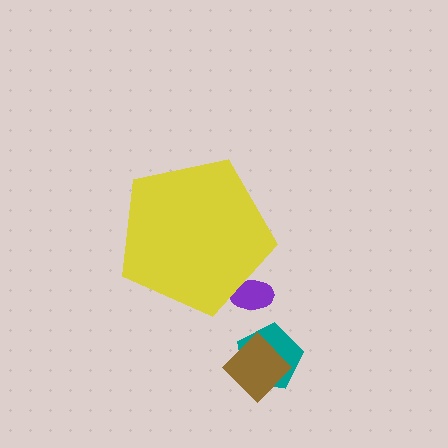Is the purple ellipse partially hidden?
Yes, the purple ellipse is partially hidden behind the yellow pentagon.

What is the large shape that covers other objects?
A yellow pentagon.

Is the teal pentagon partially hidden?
No, the teal pentagon is fully visible.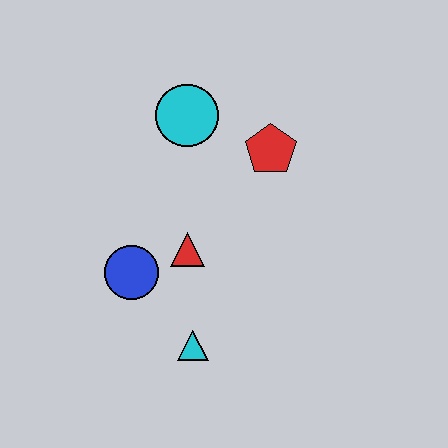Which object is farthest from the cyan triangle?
The cyan circle is farthest from the cyan triangle.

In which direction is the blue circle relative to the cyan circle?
The blue circle is below the cyan circle.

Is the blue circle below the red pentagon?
Yes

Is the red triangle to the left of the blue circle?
No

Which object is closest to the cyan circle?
The red pentagon is closest to the cyan circle.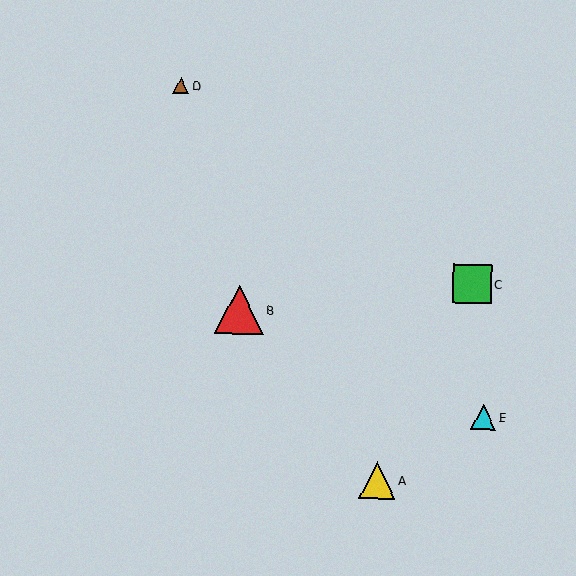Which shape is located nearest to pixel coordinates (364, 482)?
The yellow triangle (labeled A) at (377, 480) is nearest to that location.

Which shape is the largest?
The red triangle (labeled B) is the largest.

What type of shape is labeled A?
Shape A is a yellow triangle.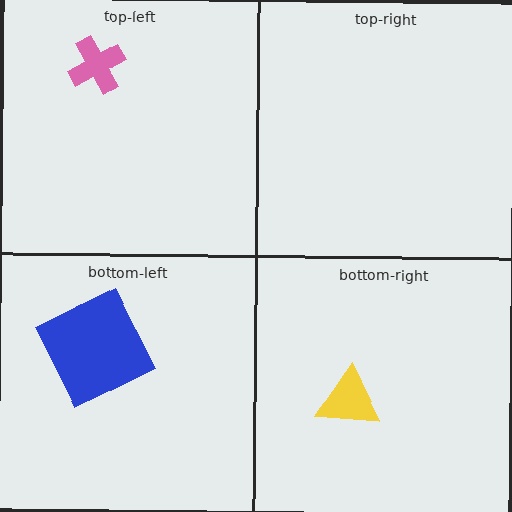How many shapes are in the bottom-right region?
1.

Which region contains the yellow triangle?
The bottom-right region.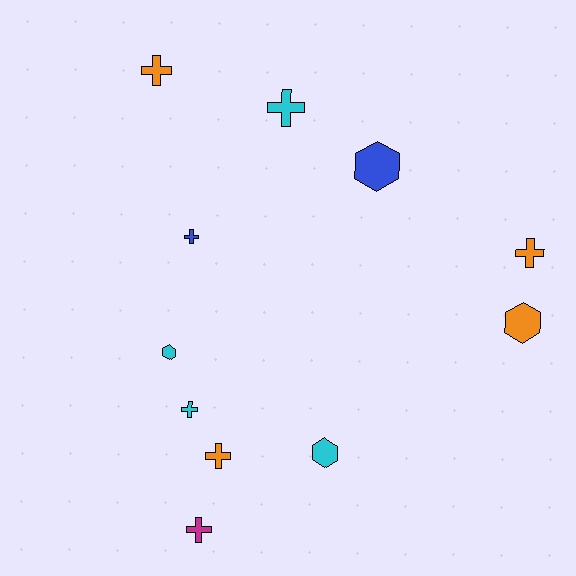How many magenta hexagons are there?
There are no magenta hexagons.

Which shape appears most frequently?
Cross, with 7 objects.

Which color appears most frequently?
Cyan, with 4 objects.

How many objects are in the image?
There are 11 objects.